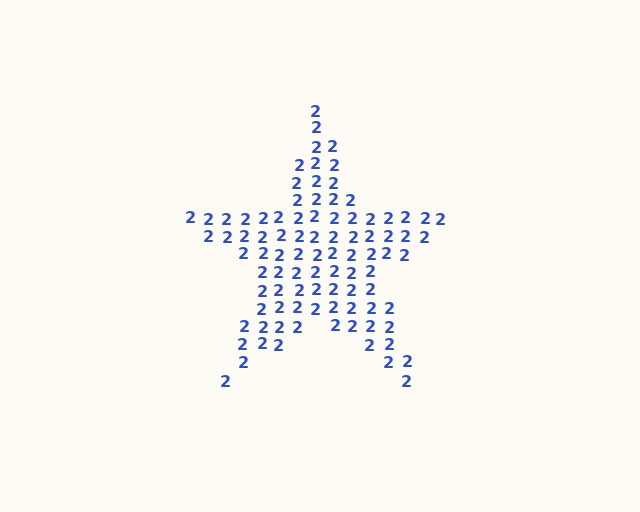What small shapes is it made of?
It is made of small digit 2's.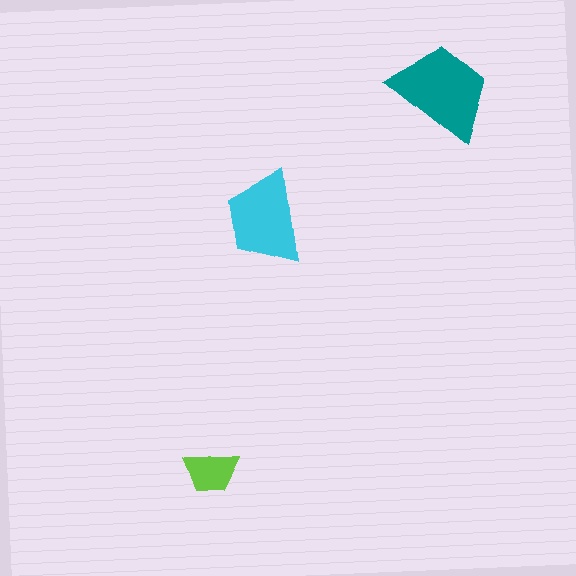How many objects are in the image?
There are 3 objects in the image.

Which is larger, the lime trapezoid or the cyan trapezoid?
The cyan one.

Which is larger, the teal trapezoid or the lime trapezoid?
The teal one.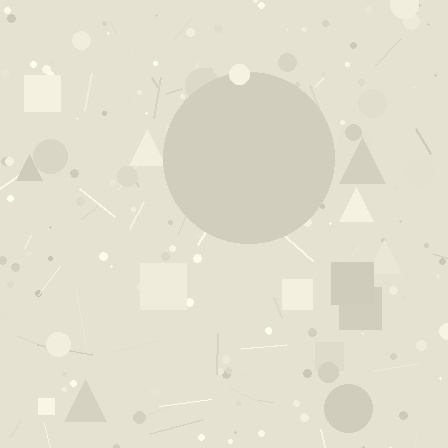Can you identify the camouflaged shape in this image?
The camouflaged shape is a circle.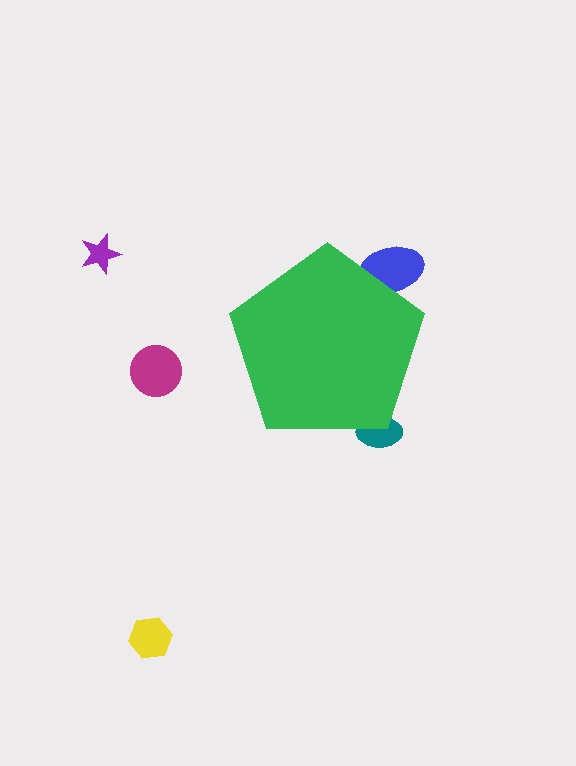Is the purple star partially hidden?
No, the purple star is fully visible.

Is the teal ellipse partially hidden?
Yes, the teal ellipse is partially hidden behind the green pentagon.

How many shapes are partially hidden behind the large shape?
2 shapes are partially hidden.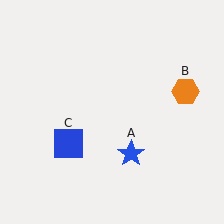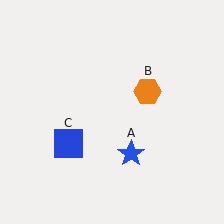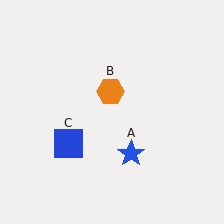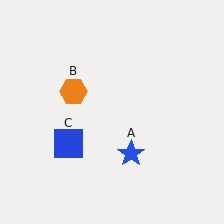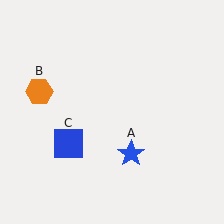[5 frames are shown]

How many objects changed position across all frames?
1 object changed position: orange hexagon (object B).